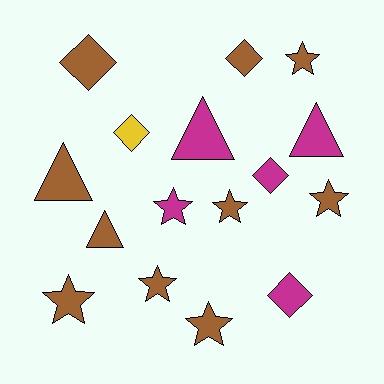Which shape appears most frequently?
Star, with 7 objects.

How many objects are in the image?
There are 16 objects.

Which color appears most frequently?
Brown, with 10 objects.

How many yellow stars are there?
There are no yellow stars.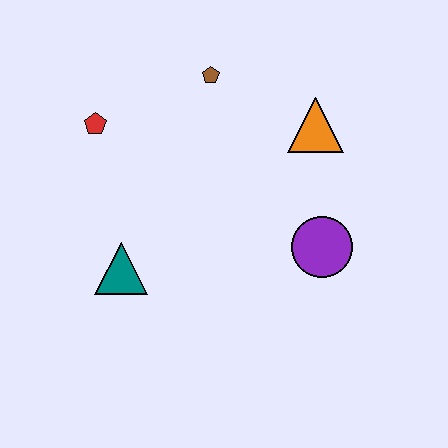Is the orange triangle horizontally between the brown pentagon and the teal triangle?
No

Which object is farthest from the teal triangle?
The orange triangle is farthest from the teal triangle.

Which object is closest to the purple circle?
The orange triangle is closest to the purple circle.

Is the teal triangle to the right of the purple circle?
No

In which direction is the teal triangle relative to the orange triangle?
The teal triangle is to the left of the orange triangle.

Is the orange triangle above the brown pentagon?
No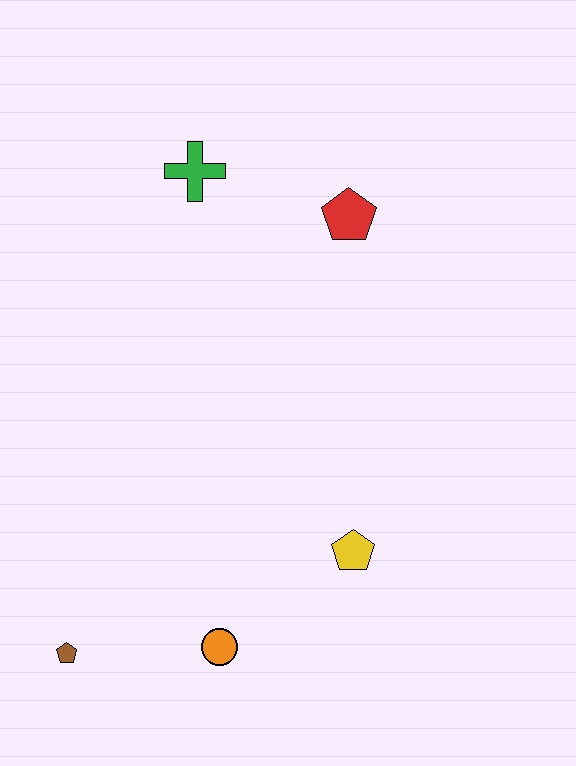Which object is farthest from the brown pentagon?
The red pentagon is farthest from the brown pentagon.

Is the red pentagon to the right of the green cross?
Yes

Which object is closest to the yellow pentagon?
The orange circle is closest to the yellow pentagon.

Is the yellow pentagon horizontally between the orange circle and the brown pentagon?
No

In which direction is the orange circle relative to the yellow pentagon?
The orange circle is to the left of the yellow pentagon.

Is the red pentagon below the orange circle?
No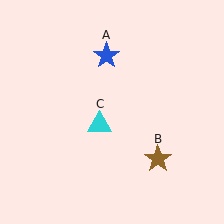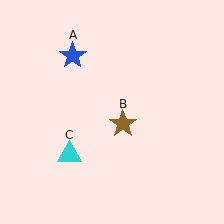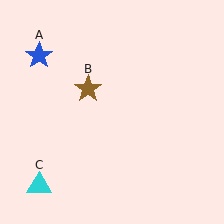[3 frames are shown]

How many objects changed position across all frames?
3 objects changed position: blue star (object A), brown star (object B), cyan triangle (object C).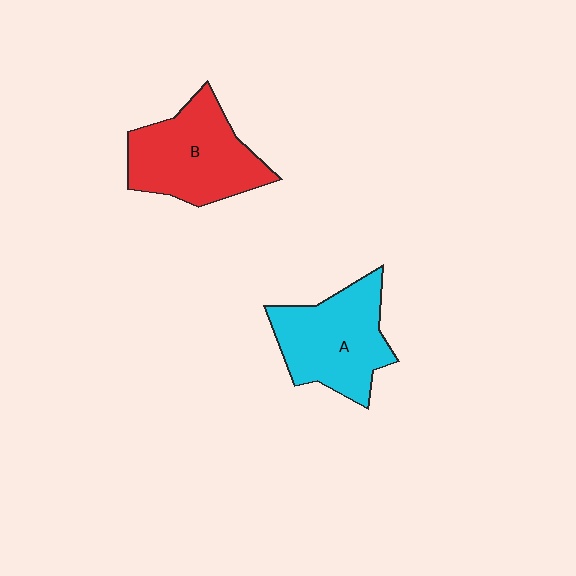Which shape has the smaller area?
Shape A (cyan).